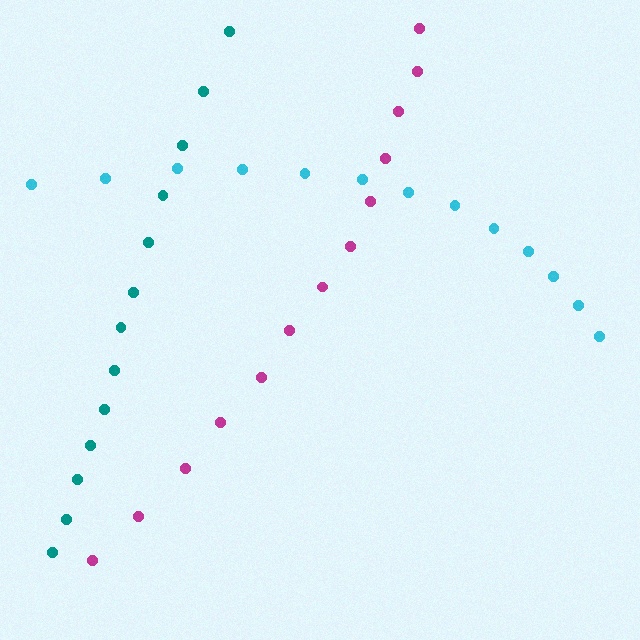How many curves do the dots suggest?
There are 3 distinct paths.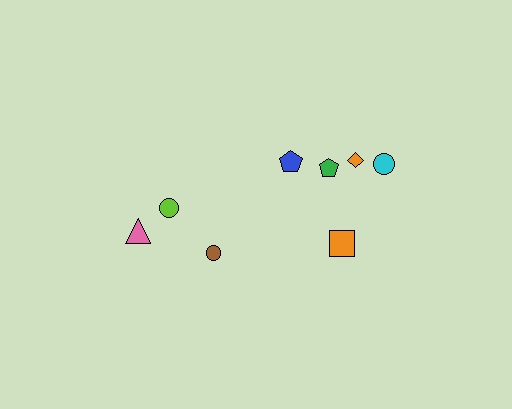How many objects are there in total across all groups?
There are 8 objects.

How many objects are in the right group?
There are 5 objects.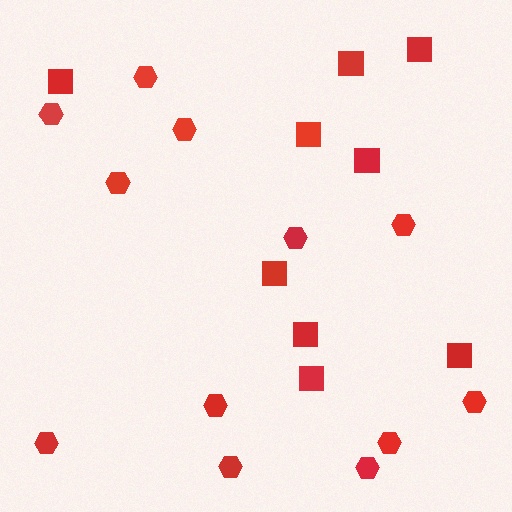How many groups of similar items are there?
There are 2 groups: one group of squares (9) and one group of hexagons (12).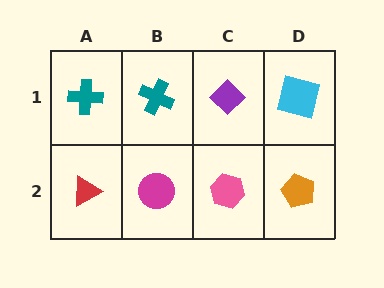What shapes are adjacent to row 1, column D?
An orange pentagon (row 2, column D), a purple diamond (row 1, column C).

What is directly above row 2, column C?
A purple diamond.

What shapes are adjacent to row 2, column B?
A teal cross (row 1, column B), a red triangle (row 2, column A), a pink hexagon (row 2, column C).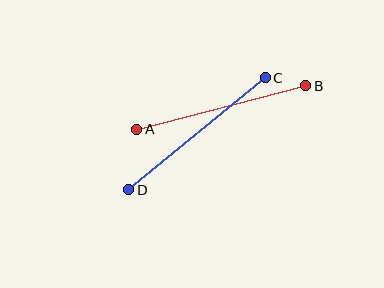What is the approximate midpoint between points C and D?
The midpoint is at approximately (197, 134) pixels.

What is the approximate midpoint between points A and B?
The midpoint is at approximately (221, 108) pixels.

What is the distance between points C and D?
The distance is approximately 177 pixels.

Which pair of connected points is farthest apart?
Points C and D are farthest apart.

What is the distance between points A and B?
The distance is approximately 175 pixels.